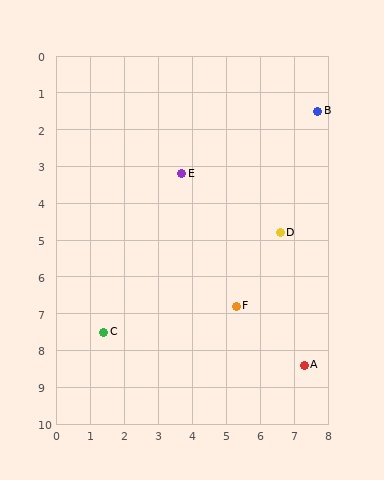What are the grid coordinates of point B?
Point B is at approximately (7.7, 1.5).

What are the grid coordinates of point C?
Point C is at approximately (1.4, 7.5).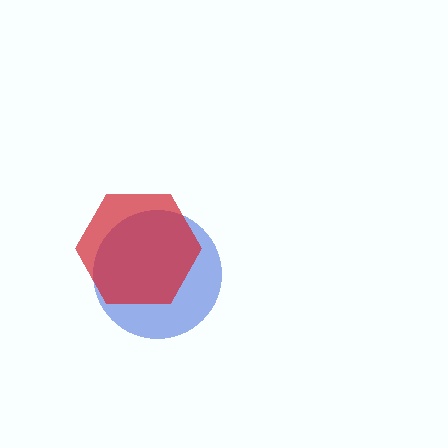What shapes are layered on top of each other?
The layered shapes are: a blue circle, a red hexagon.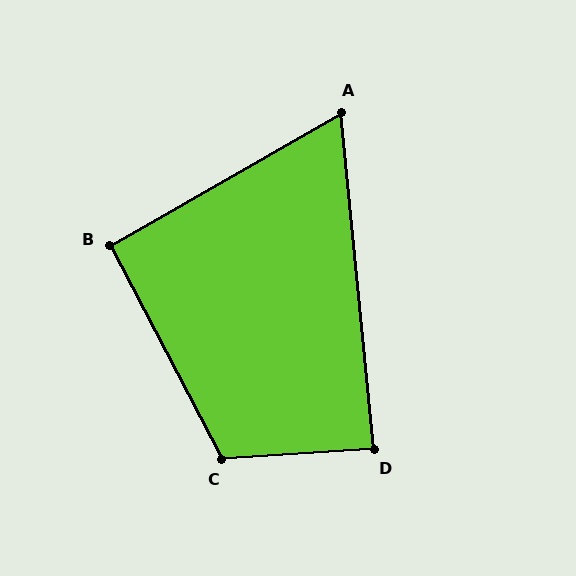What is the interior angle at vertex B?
Approximately 92 degrees (approximately right).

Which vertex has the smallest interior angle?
A, at approximately 66 degrees.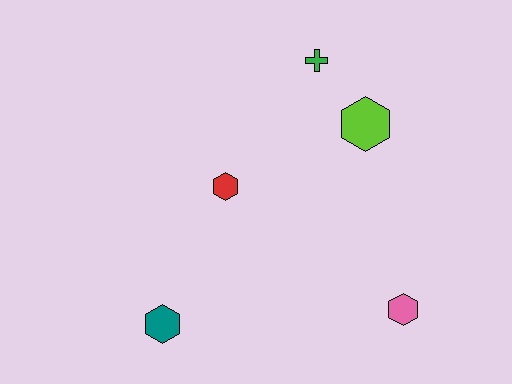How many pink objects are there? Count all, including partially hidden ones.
There is 1 pink object.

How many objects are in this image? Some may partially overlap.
There are 5 objects.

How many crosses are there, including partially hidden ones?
There is 1 cross.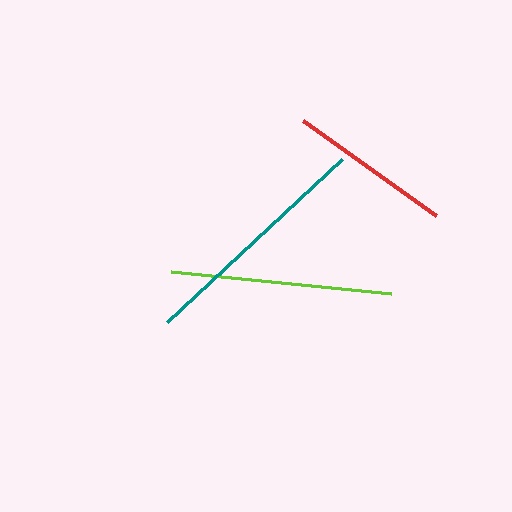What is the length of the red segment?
The red segment is approximately 164 pixels long.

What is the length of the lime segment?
The lime segment is approximately 222 pixels long.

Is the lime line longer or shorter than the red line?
The lime line is longer than the red line.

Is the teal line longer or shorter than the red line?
The teal line is longer than the red line.